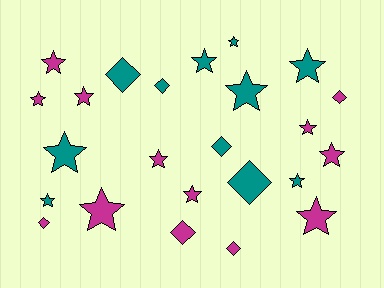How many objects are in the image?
There are 24 objects.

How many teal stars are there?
There are 7 teal stars.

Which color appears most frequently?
Magenta, with 13 objects.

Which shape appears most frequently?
Star, with 16 objects.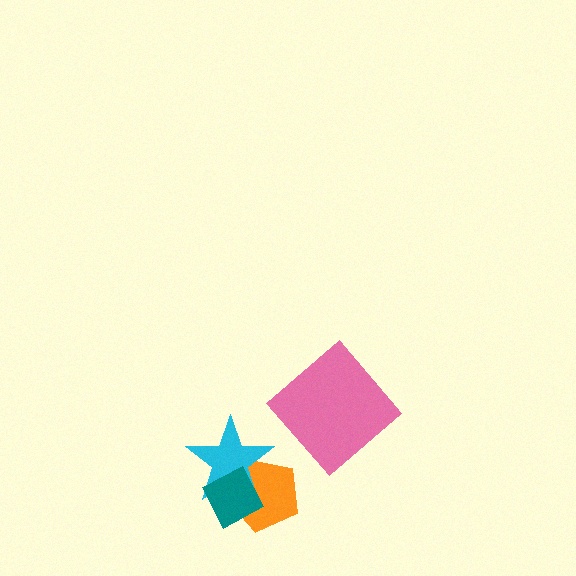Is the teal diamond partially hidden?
No, no other shape covers it.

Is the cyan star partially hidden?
Yes, it is partially covered by another shape.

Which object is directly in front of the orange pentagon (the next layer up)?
The cyan star is directly in front of the orange pentagon.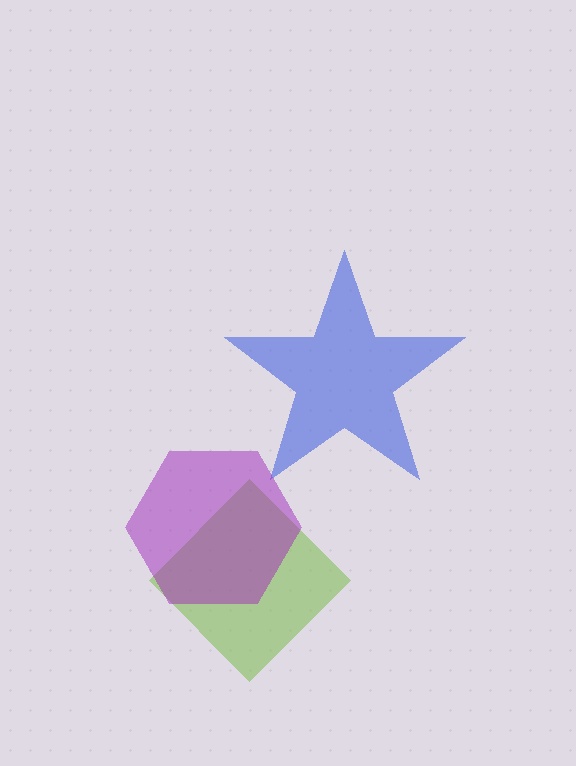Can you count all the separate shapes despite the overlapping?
Yes, there are 3 separate shapes.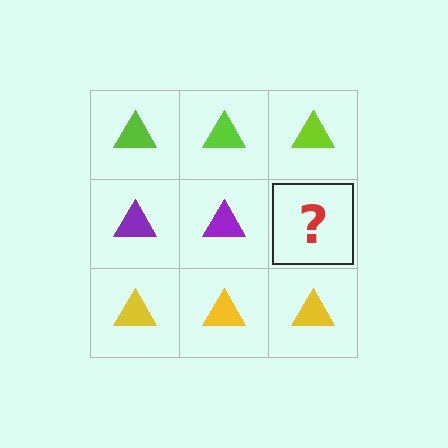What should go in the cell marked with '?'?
The missing cell should contain a purple triangle.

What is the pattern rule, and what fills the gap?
The rule is that each row has a consistent color. The gap should be filled with a purple triangle.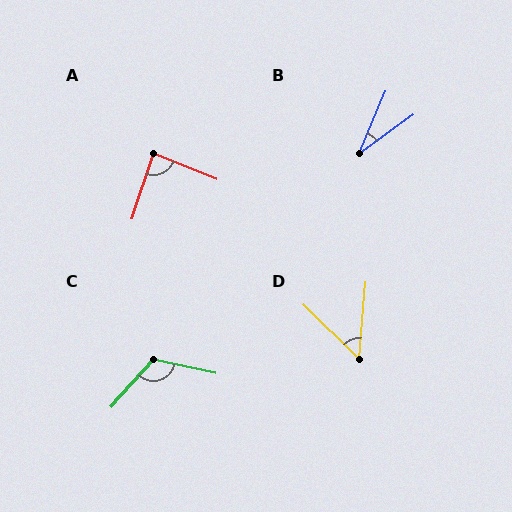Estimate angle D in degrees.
Approximately 50 degrees.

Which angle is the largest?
C, at approximately 119 degrees.